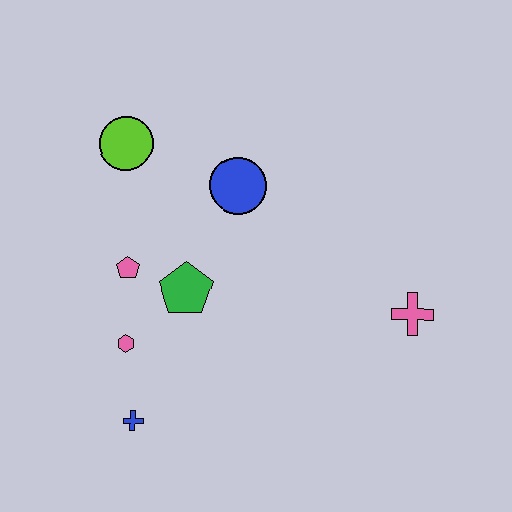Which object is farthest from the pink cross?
The lime circle is farthest from the pink cross.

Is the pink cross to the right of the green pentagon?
Yes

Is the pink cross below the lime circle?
Yes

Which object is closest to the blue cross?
The pink hexagon is closest to the blue cross.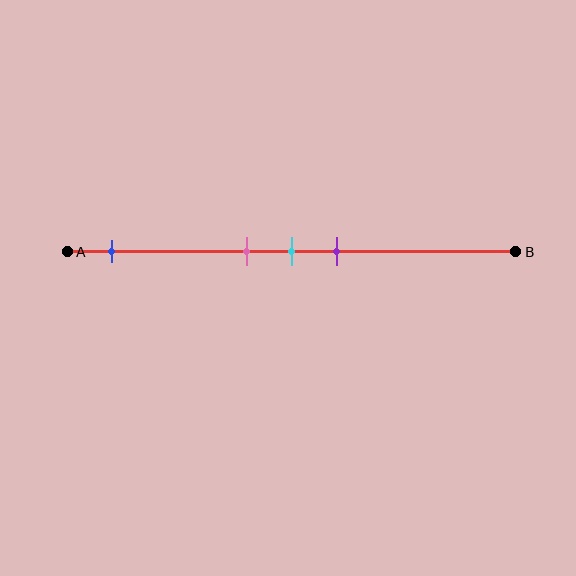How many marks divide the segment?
There are 4 marks dividing the segment.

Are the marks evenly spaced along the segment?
No, the marks are not evenly spaced.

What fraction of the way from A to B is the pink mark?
The pink mark is approximately 40% (0.4) of the way from A to B.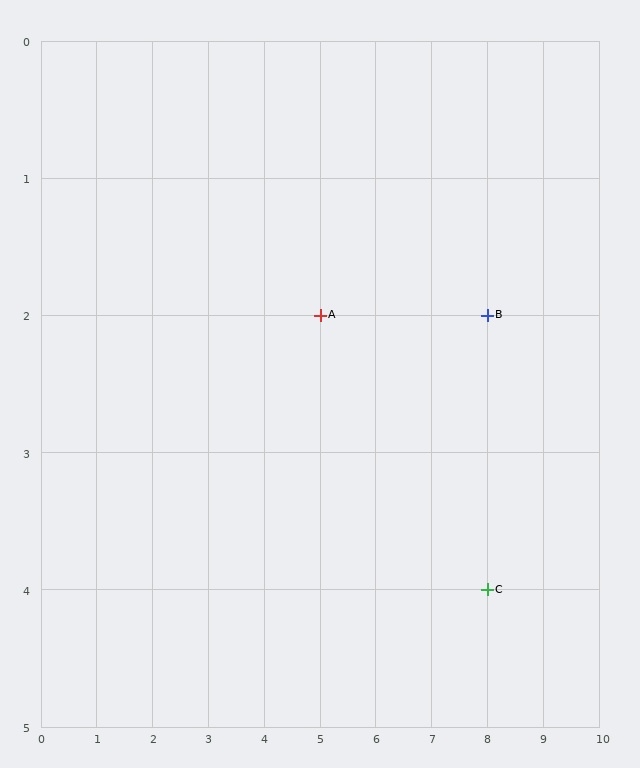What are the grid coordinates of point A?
Point A is at grid coordinates (5, 2).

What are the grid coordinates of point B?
Point B is at grid coordinates (8, 2).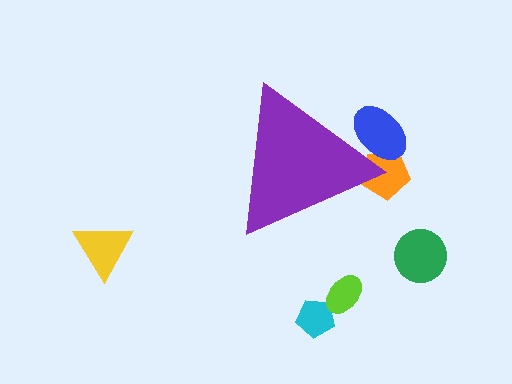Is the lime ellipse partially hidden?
No, the lime ellipse is fully visible.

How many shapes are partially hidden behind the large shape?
2 shapes are partially hidden.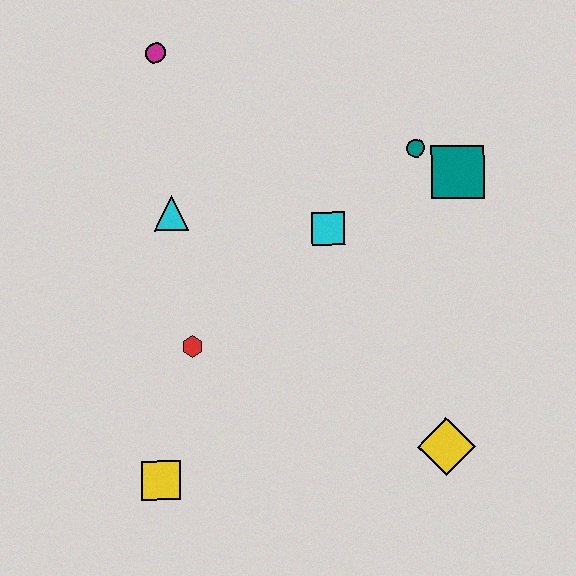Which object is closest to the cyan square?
The teal circle is closest to the cyan square.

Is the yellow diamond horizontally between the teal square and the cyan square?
Yes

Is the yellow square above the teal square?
No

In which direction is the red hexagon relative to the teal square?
The red hexagon is to the left of the teal square.